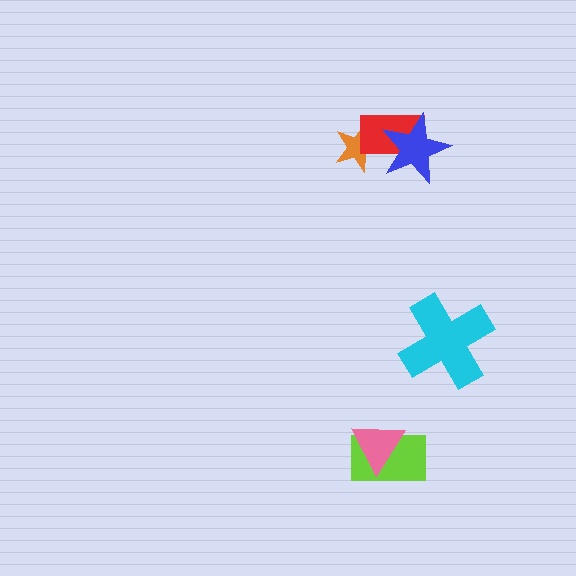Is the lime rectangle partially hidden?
Yes, it is partially covered by another shape.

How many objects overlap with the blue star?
1 object overlaps with the blue star.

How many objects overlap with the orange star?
1 object overlaps with the orange star.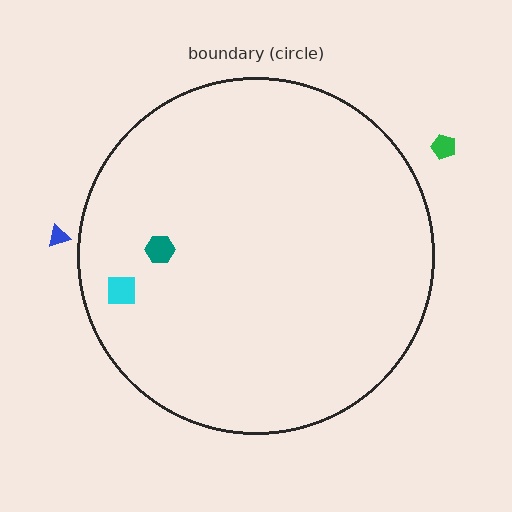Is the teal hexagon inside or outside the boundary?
Inside.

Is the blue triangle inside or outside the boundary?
Outside.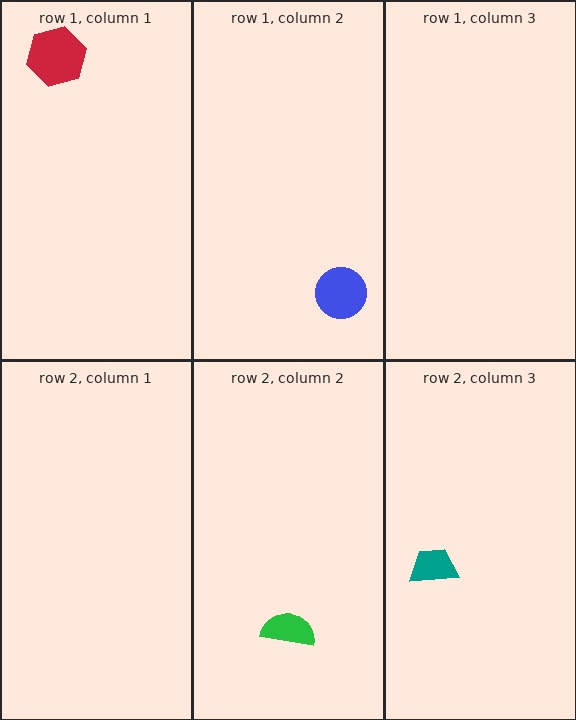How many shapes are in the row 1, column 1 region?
1.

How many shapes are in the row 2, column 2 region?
1.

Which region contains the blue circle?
The row 1, column 2 region.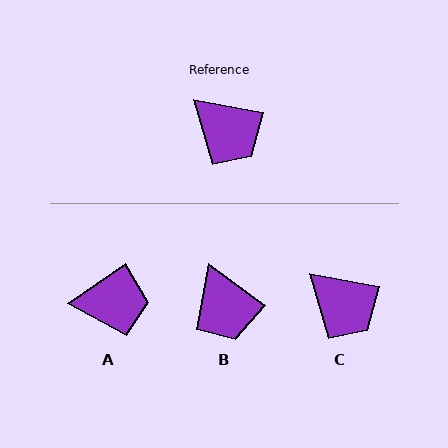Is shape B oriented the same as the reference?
No, it is off by about 27 degrees.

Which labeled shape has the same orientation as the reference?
C.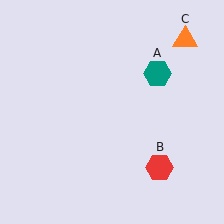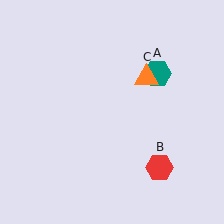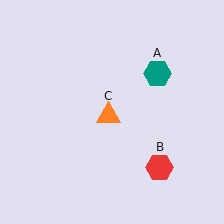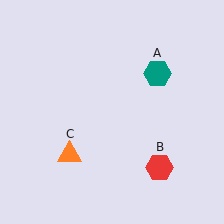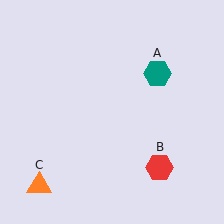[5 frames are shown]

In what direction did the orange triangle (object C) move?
The orange triangle (object C) moved down and to the left.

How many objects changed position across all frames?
1 object changed position: orange triangle (object C).